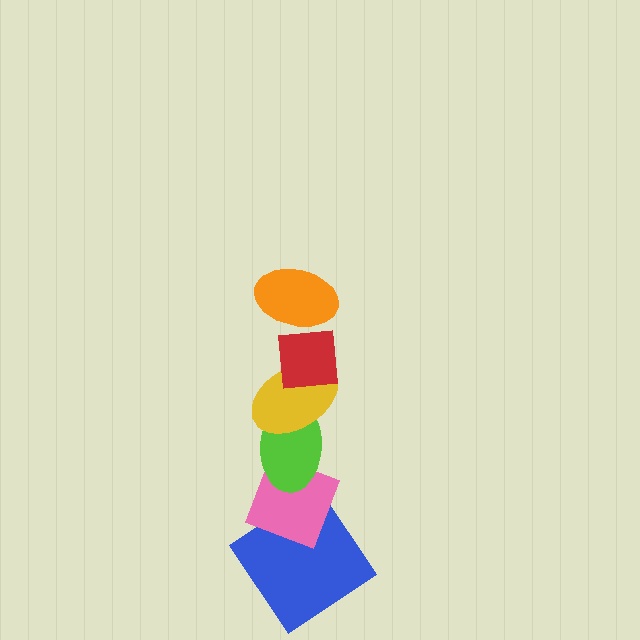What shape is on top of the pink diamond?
The lime ellipse is on top of the pink diamond.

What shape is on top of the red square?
The orange ellipse is on top of the red square.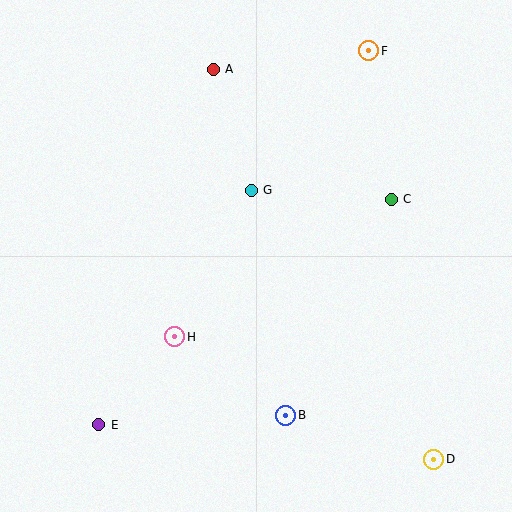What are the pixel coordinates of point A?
Point A is at (213, 69).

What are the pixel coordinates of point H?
Point H is at (175, 337).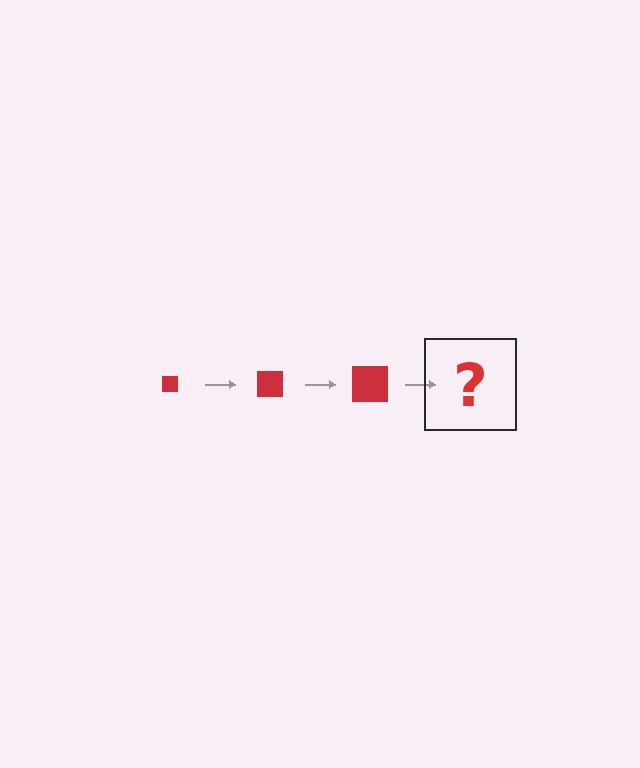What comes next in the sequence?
The next element should be a red square, larger than the previous one.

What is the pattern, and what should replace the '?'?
The pattern is that the square gets progressively larger each step. The '?' should be a red square, larger than the previous one.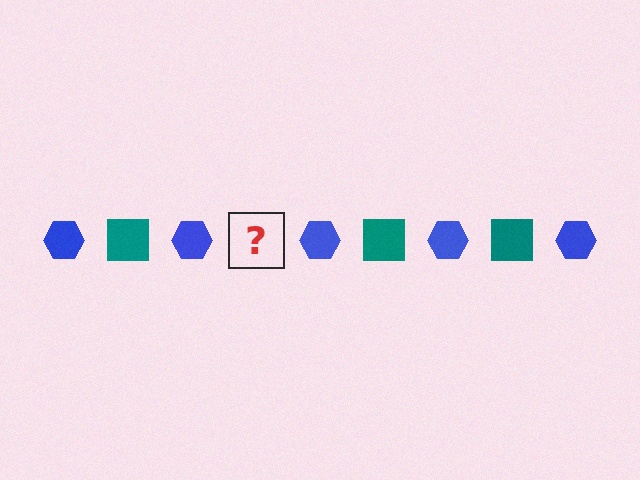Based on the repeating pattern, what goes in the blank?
The blank should be a teal square.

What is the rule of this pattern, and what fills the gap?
The rule is that the pattern alternates between blue hexagon and teal square. The gap should be filled with a teal square.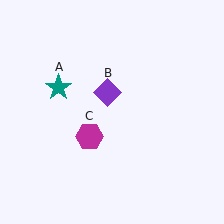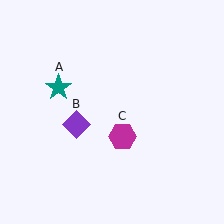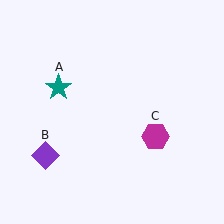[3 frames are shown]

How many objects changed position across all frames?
2 objects changed position: purple diamond (object B), magenta hexagon (object C).